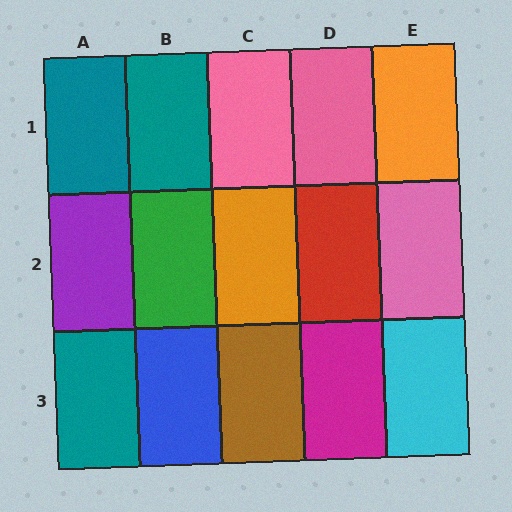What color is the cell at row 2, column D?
Red.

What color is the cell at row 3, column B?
Blue.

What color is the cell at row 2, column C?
Orange.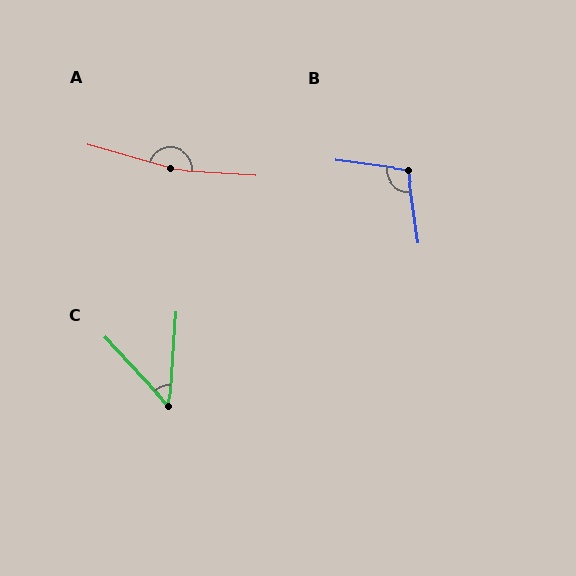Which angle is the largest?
A, at approximately 168 degrees.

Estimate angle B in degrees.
Approximately 106 degrees.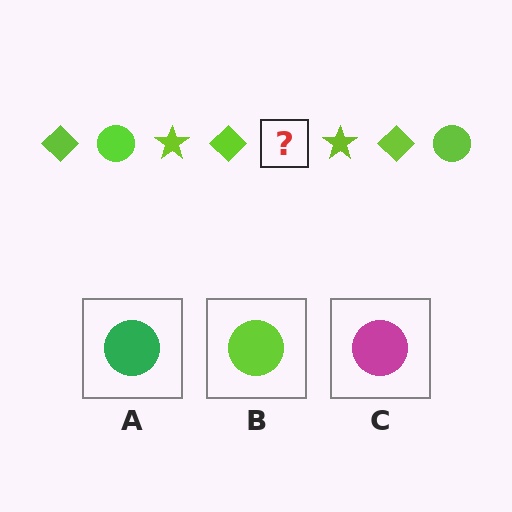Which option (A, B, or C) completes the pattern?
B.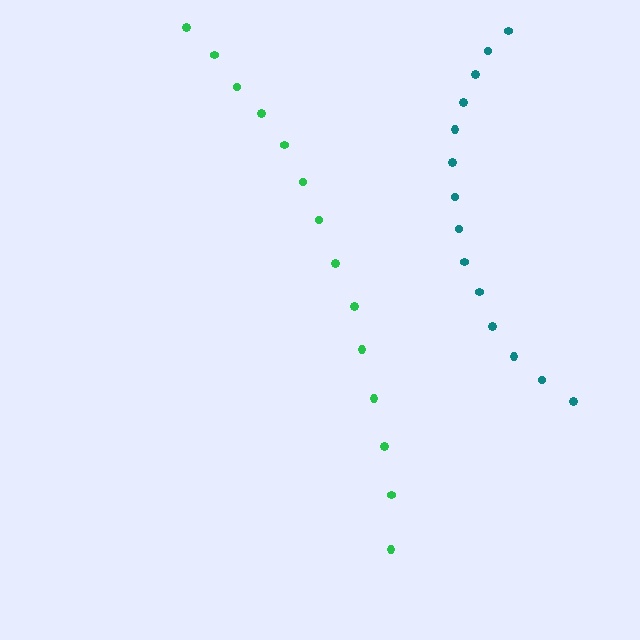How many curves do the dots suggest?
There are 2 distinct paths.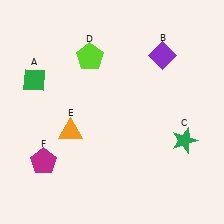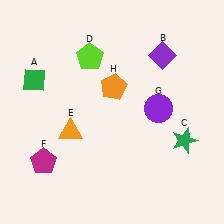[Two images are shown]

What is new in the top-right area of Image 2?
An orange pentagon (H) was added in the top-right area of Image 2.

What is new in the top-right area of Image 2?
A purple circle (G) was added in the top-right area of Image 2.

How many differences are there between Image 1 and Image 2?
There are 2 differences between the two images.